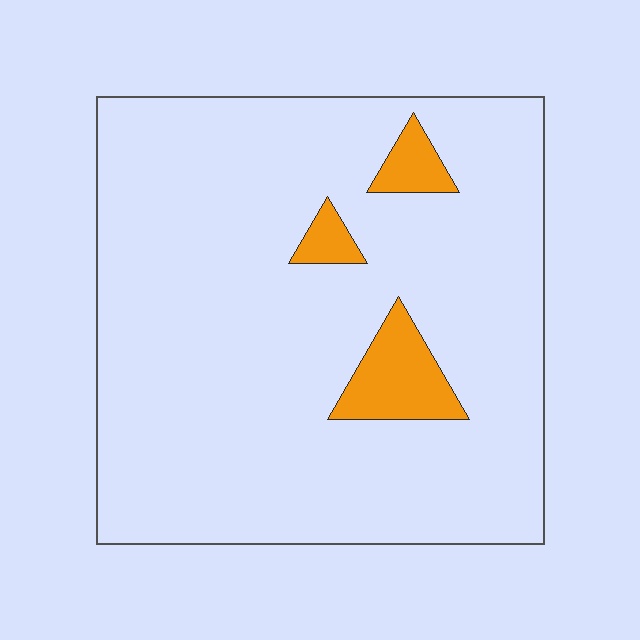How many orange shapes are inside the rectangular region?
3.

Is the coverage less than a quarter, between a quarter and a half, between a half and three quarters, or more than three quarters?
Less than a quarter.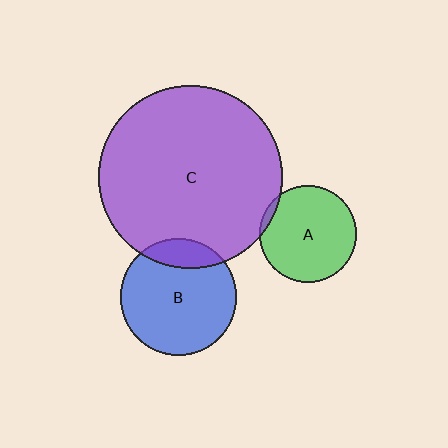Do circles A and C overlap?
Yes.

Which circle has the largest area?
Circle C (purple).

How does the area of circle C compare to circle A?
Approximately 3.6 times.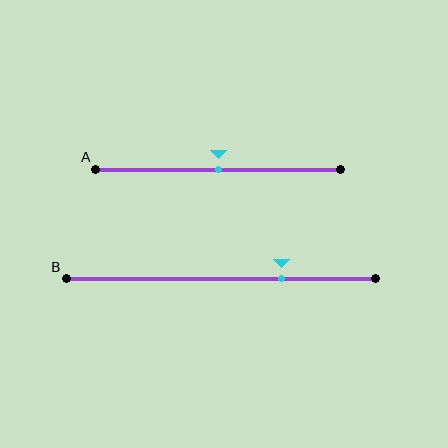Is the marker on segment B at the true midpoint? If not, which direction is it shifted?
No, the marker on segment B is shifted to the right by about 20% of the segment length.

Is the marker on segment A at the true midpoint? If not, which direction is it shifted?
Yes, the marker on segment A is at the true midpoint.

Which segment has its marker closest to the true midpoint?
Segment A has its marker closest to the true midpoint.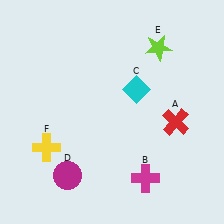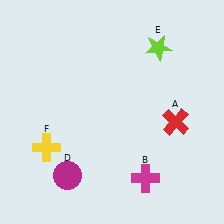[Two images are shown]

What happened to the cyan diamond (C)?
The cyan diamond (C) was removed in Image 2. It was in the top-right area of Image 1.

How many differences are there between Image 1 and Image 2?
There is 1 difference between the two images.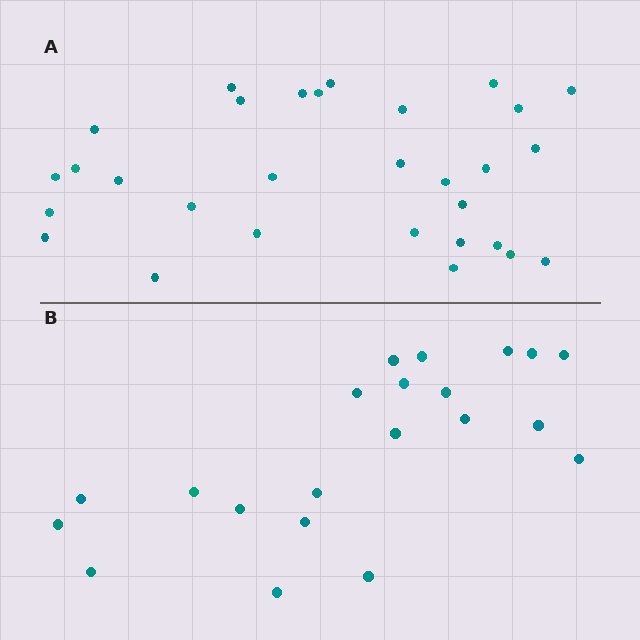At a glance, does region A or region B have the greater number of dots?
Region A (the top region) has more dots.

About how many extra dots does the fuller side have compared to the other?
Region A has roughly 8 or so more dots than region B.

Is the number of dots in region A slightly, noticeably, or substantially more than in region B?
Region A has noticeably more, but not dramatically so. The ratio is roughly 1.4 to 1.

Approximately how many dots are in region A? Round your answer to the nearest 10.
About 30 dots.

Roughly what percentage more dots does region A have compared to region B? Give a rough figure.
About 45% more.